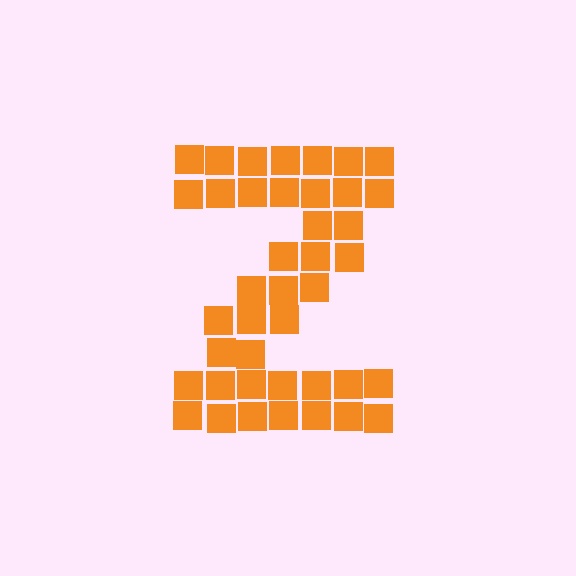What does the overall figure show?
The overall figure shows the letter Z.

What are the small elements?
The small elements are squares.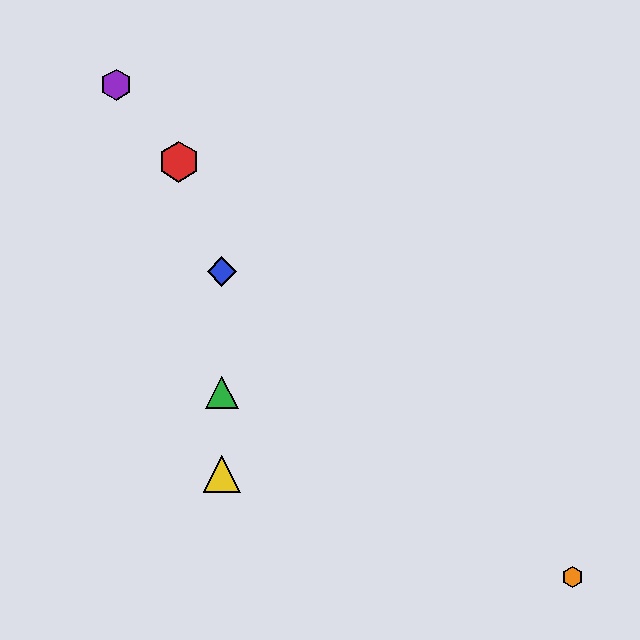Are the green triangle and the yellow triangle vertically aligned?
Yes, both are at x≈222.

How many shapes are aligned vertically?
3 shapes (the blue diamond, the green triangle, the yellow triangle) are aligned vertically.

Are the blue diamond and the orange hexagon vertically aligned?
No, the blue diamond is at x≈222 and the orange hexagon is at x≈572.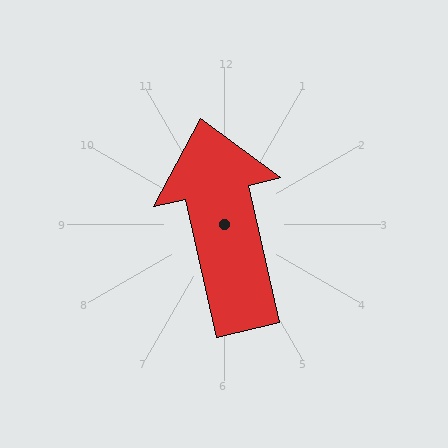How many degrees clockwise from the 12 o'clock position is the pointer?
Approximately 347 degrees.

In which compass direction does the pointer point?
North.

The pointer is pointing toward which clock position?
Roughly 12 o'clock.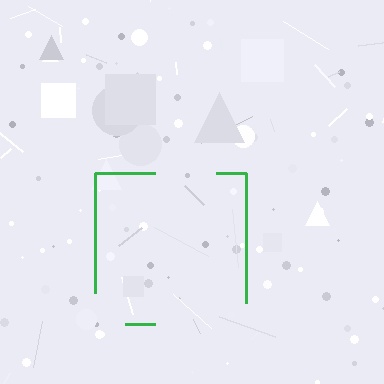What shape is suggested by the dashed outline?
The dashed outline suggests a square.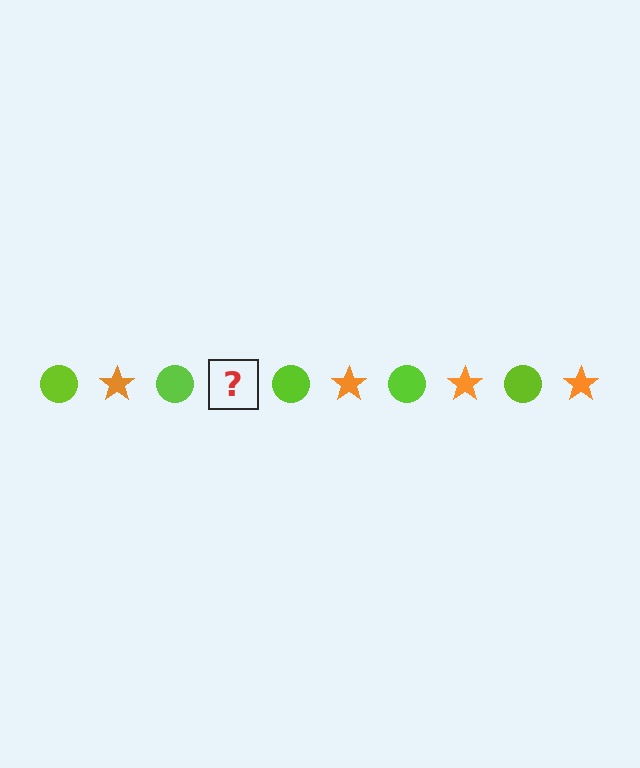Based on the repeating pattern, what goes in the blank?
The blank should be an orange star.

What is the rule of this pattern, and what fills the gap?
The rule is that the pattern alternates between lime circle and orange star. The gap should be filled with an orange star.